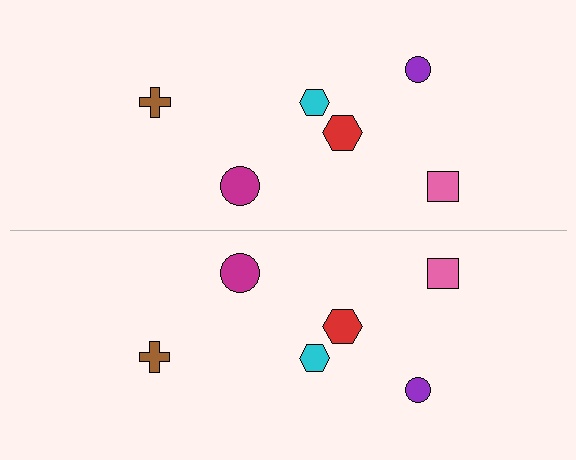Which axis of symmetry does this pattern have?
The pattern has a horizontal axis of symmetry running through the center of the image.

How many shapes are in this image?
There are 12 shapes in this image.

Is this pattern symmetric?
Yes, this pattern has bilateral (reflection) symmetry.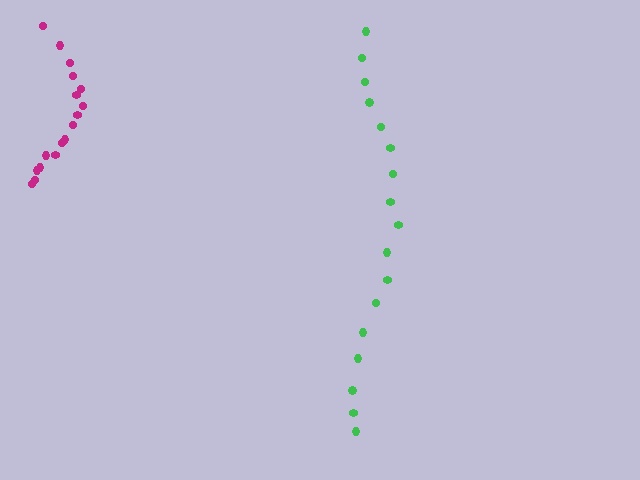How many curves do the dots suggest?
There are 2 distinct paths.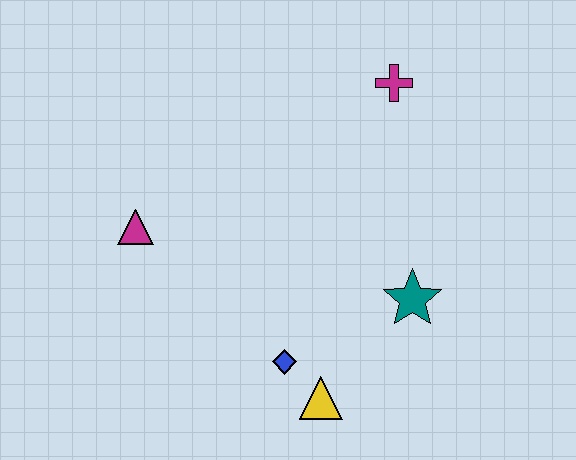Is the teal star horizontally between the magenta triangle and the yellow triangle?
No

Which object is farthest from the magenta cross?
The yellow triangle is farthest from the magenta cross.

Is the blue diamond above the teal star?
No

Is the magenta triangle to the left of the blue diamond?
Yes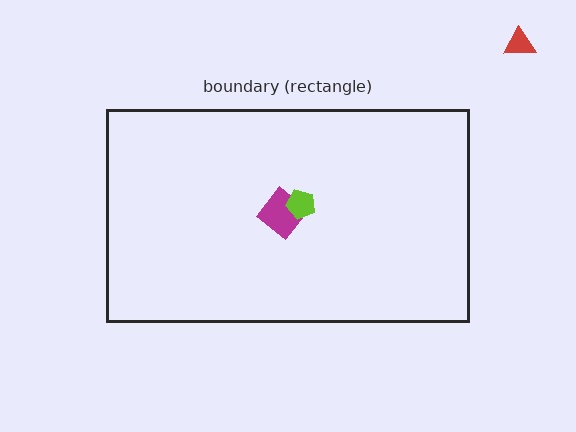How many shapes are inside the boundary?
2 inside, 1 outside.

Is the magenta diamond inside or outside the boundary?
Inside.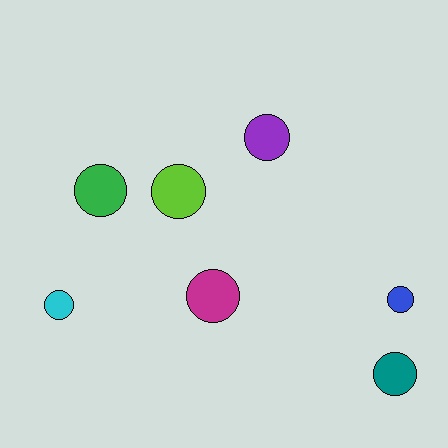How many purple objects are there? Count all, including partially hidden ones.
There is 1 purple object.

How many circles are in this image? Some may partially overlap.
There are 7 circles.